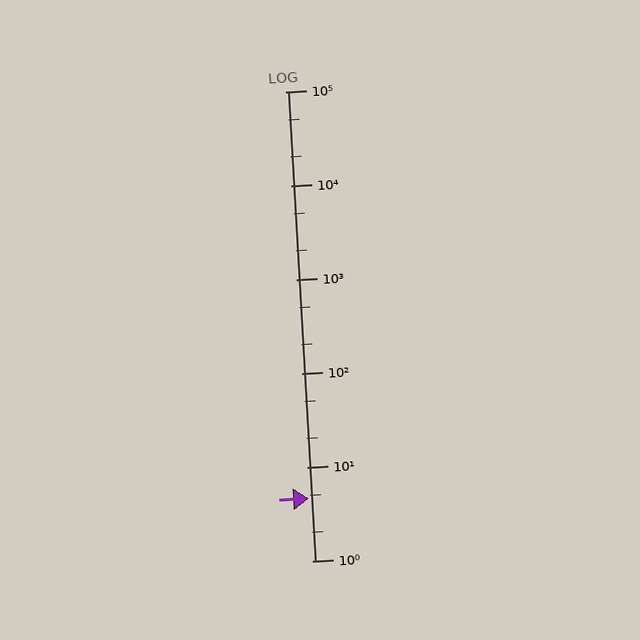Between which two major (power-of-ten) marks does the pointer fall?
The pointer is between 1 and 10.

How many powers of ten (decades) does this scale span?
The scale spans 5 decades, from 1 to 100000.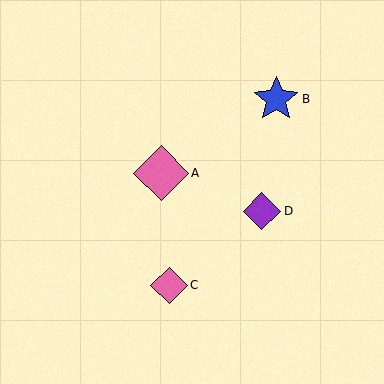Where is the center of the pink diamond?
The center of the pink diamond is at (161, 173).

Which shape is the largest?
The pink diamond (labeled A) is the largest.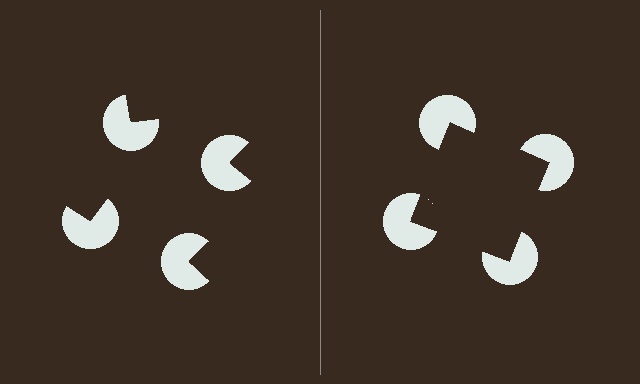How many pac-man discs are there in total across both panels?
8 — 4 on each side.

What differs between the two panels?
The pac-man discs are positioned identically on both sides; only the wedge orientations differ. On the right they align to a square; on the left they are misaligned.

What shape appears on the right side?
An illusory square.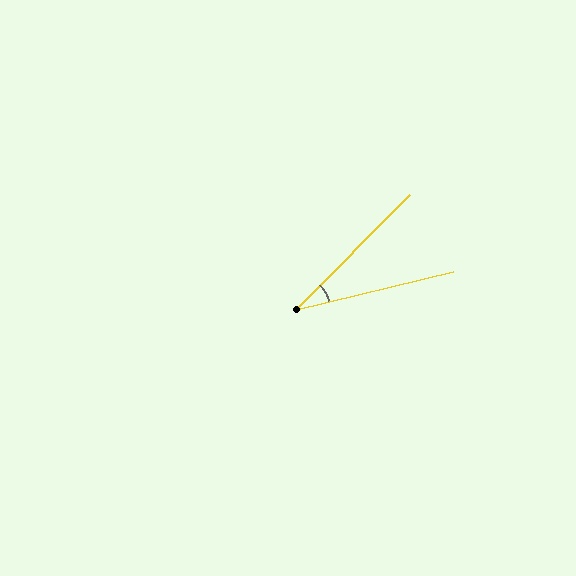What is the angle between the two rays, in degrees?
Approximately 32 degrees.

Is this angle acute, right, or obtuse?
It is acute.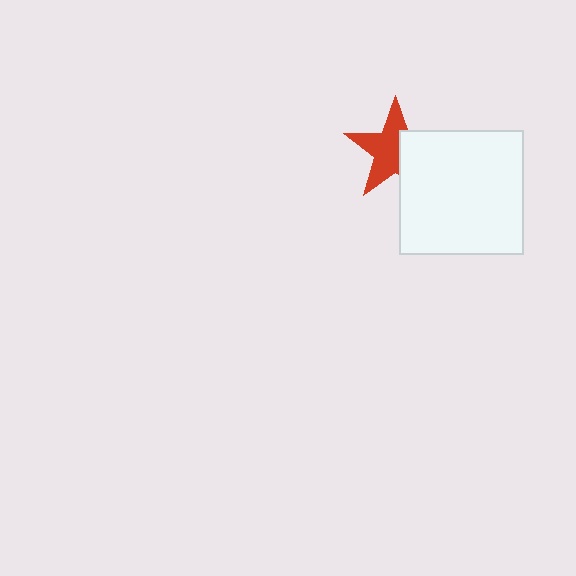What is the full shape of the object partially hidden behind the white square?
The partially hidden object is a red star.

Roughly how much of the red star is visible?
About half of it is visible (roughly 61%).